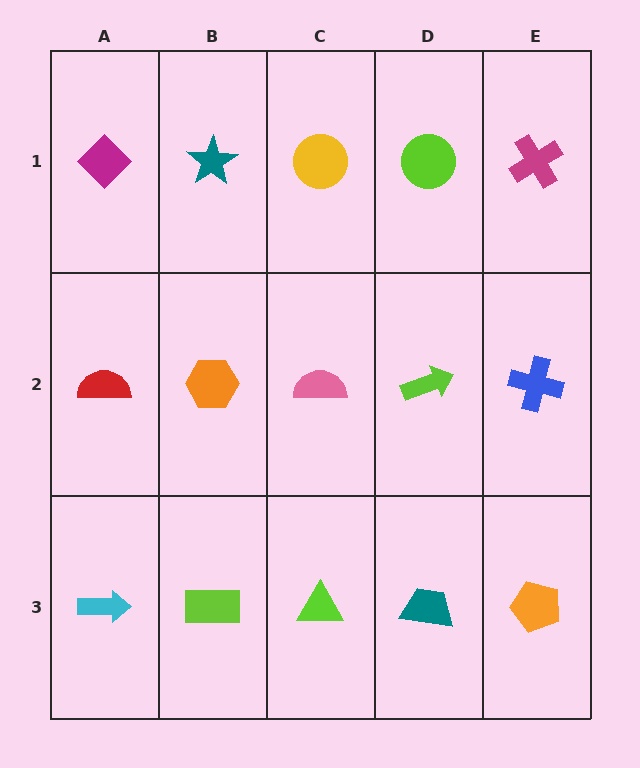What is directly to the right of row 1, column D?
A magenta cross.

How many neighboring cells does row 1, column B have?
3.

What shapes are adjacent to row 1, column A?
A red semicircle (row 2, column A), a teal star (row 1, column B).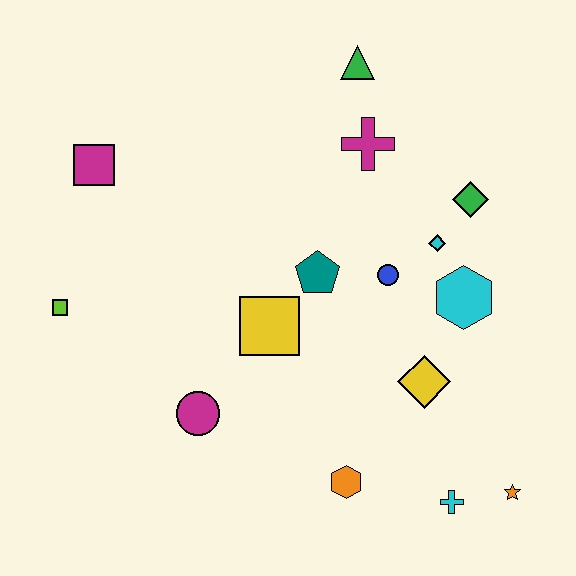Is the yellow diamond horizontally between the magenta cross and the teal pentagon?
No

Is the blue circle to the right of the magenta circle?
Yes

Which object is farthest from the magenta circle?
The green triangle is farthest from the magenta circle.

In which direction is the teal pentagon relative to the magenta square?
The teal pentagon is to the right of the magenta square.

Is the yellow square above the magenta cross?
No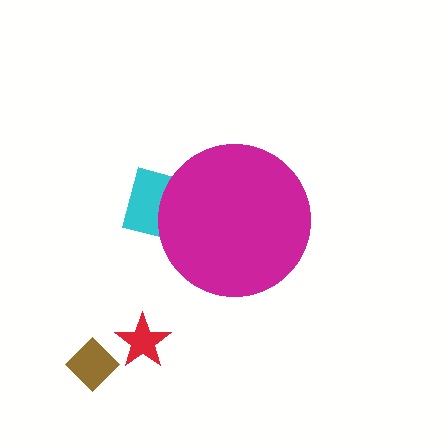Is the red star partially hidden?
No, the red star is fully visible.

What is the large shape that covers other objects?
A magenta circle.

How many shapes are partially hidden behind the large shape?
1 shape is partially hidden.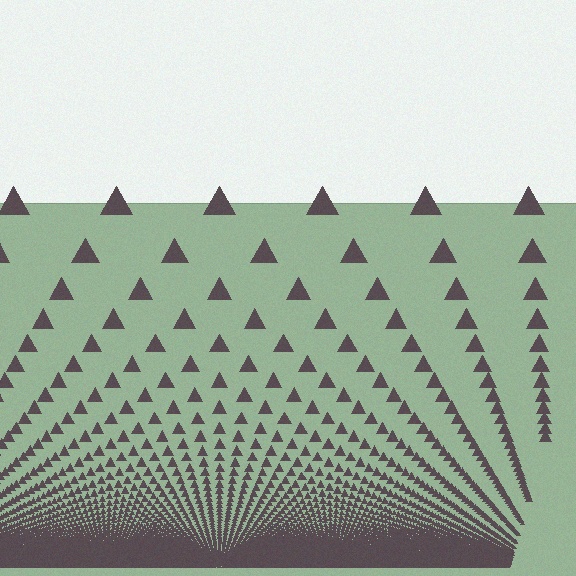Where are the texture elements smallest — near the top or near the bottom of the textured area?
Near the bottom.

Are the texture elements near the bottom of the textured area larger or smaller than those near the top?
Smaller. The gradient is inverted — elements near the bottom are smaller and denser.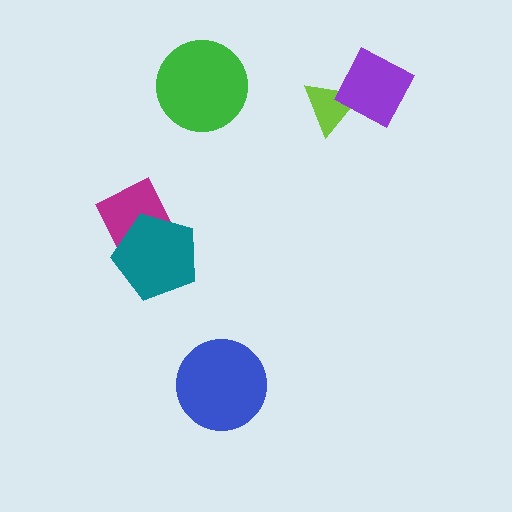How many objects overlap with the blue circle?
0 objects overlap with the blue circle.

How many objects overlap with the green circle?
0 objects overlap with the green circle.